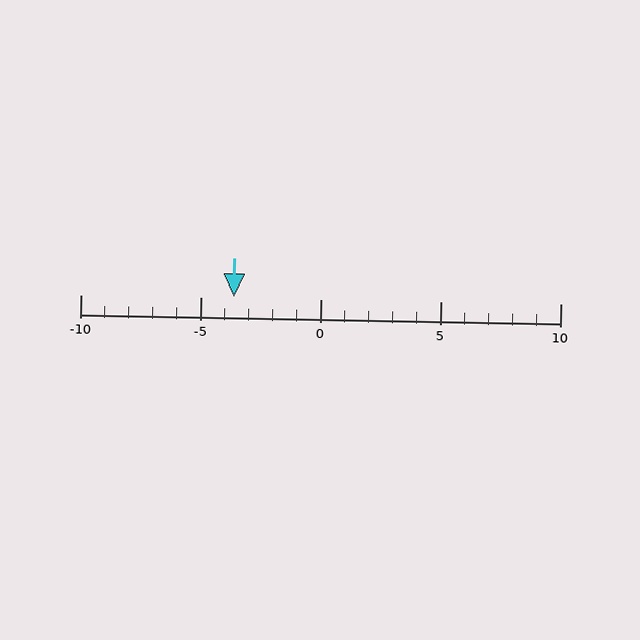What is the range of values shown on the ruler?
The ruler shows values from -10 to 10.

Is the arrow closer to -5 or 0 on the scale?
The arrow is closer to -5.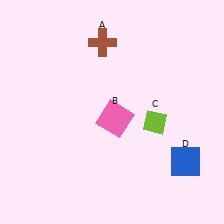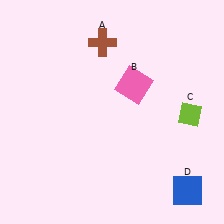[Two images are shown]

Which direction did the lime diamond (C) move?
The lime diamond (C) moved right.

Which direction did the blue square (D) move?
The blue square (D) moved down.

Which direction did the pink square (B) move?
The pink square (B) moved up.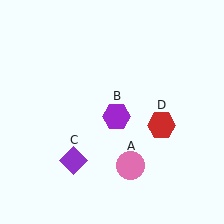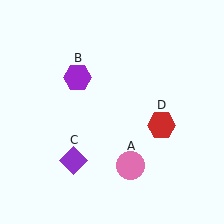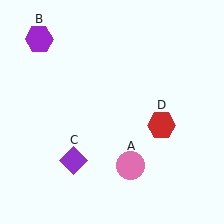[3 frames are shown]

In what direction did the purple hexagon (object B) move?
The purple hexagon (object B) moved up and to the left.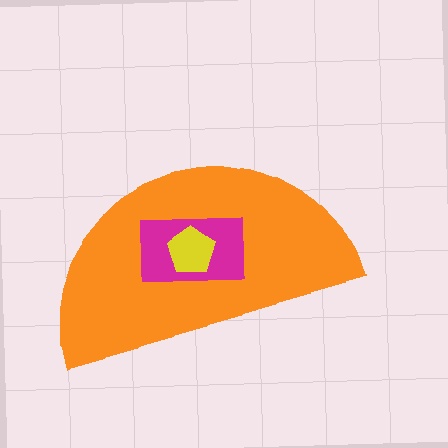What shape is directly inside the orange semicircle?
The magenta rectangle.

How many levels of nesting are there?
3.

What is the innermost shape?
The yellow pentagon.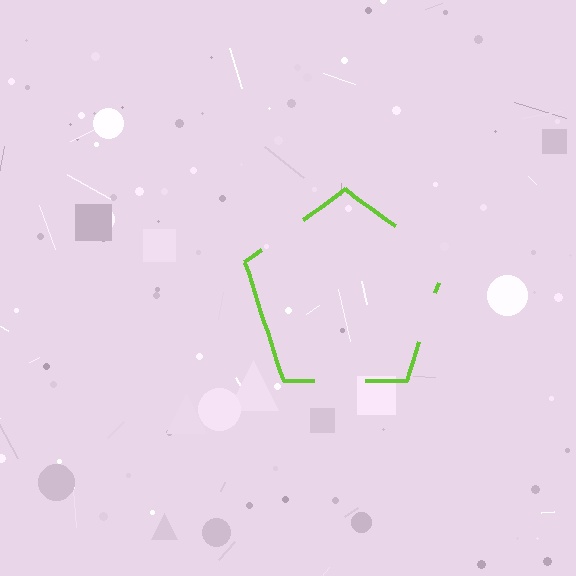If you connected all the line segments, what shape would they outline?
They would outline a pentagon.